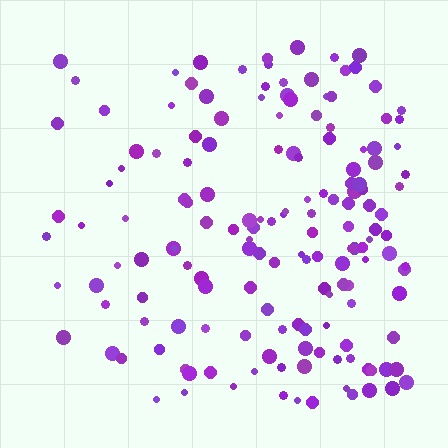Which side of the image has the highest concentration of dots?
The right.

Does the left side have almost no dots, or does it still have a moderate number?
Still a moderate number, just noticeably fewer than the right.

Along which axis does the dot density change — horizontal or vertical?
Horizontal.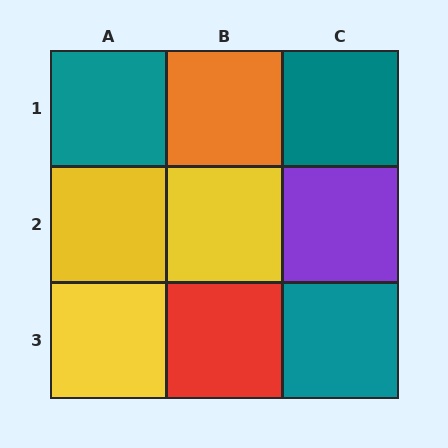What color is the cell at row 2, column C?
Purple.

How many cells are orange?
1 cell is orange.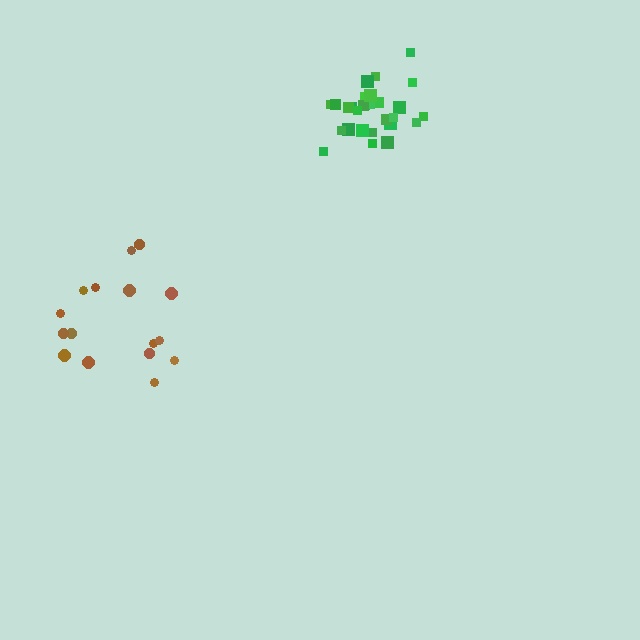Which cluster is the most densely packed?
Green.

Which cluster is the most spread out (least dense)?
Brown.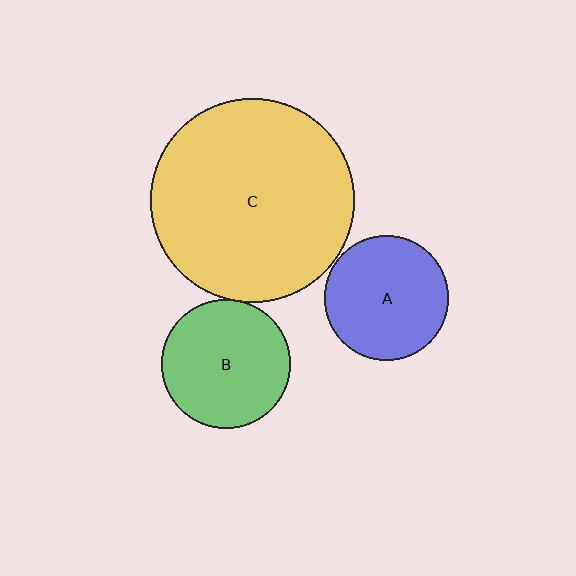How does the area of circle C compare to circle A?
Approximately 2.7 times.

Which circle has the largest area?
Circle C (yellow).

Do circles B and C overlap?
Yes.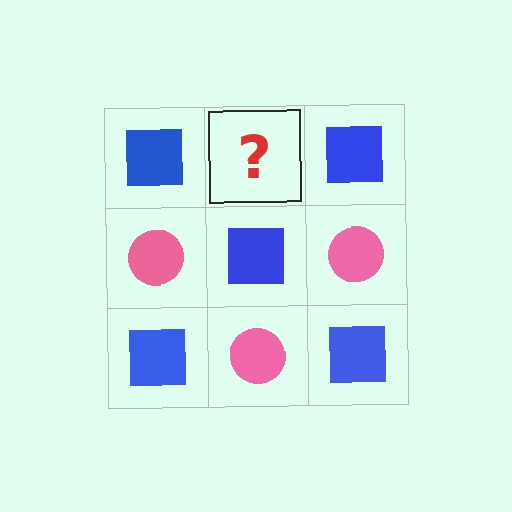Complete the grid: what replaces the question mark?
The question mark should be replaced with a pink circle.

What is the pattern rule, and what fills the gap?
The rule is that it alternates blue square and pink circle in a checkerboard pattern. The gap should be filled with a pink circle.